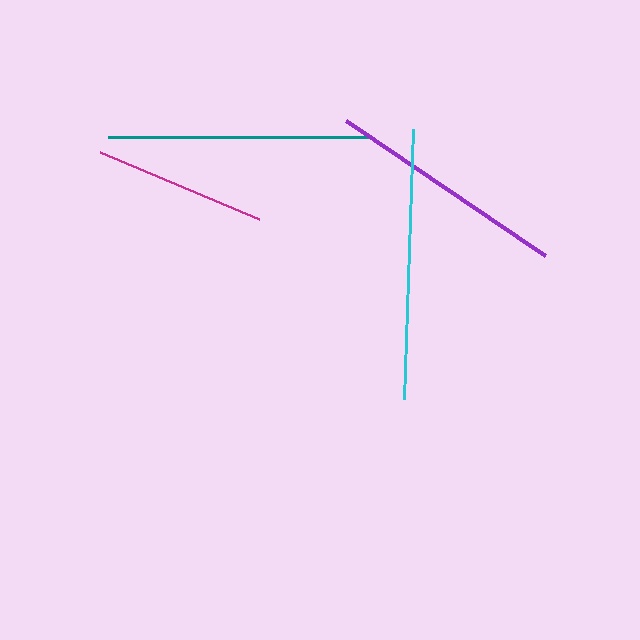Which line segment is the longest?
The cyan line is the longest at approximately 270 pixels.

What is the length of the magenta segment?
The magenta segment is approximately 172 pixels long.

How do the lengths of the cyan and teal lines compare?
The cyan and teal lines are approximately the same length.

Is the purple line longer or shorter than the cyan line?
The cyan line is longer than the purple line.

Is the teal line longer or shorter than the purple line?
The teal line is longer than the purple line.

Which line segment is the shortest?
The magenta line is the shortest at approximately 172 pixels.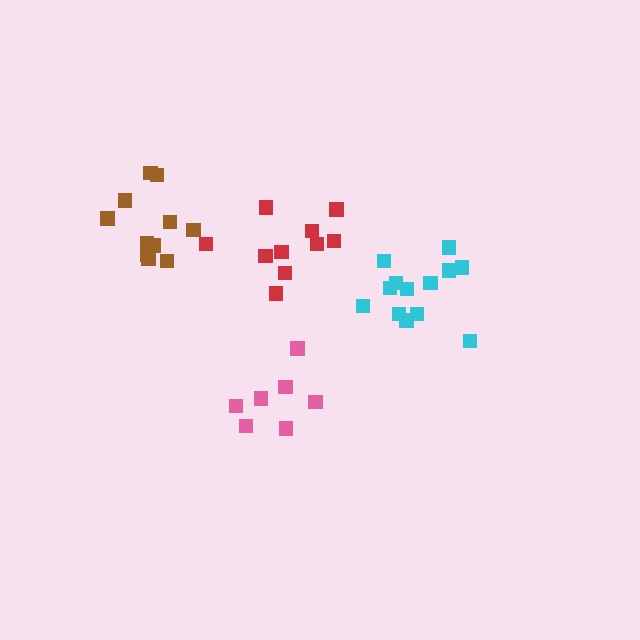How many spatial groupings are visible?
There are 4 spatial groupings.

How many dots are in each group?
Group 1: 7 dots, Group 2: 13 dots, Group 3: 11 dots, Group 4: 10 dots (41 total).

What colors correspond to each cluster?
The clusters are colored: pink, cyan, brown, red.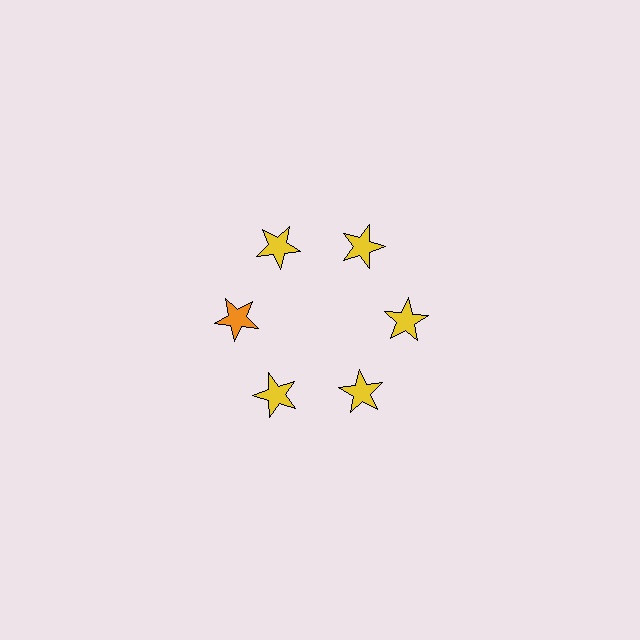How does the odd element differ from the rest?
It has a different color: orange instead of yellow.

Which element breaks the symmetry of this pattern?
The orange star at roughly the 9 o'clock position breaks the symmetry. All other shapes are yellow stars.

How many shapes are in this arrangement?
There are 6 shapes arranged in a ring pattern.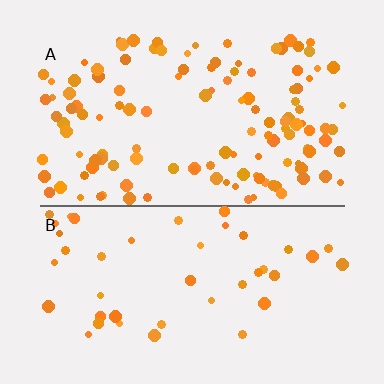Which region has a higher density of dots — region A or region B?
A (the top).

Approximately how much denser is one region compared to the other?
Approximately 2.8× — region A over region B.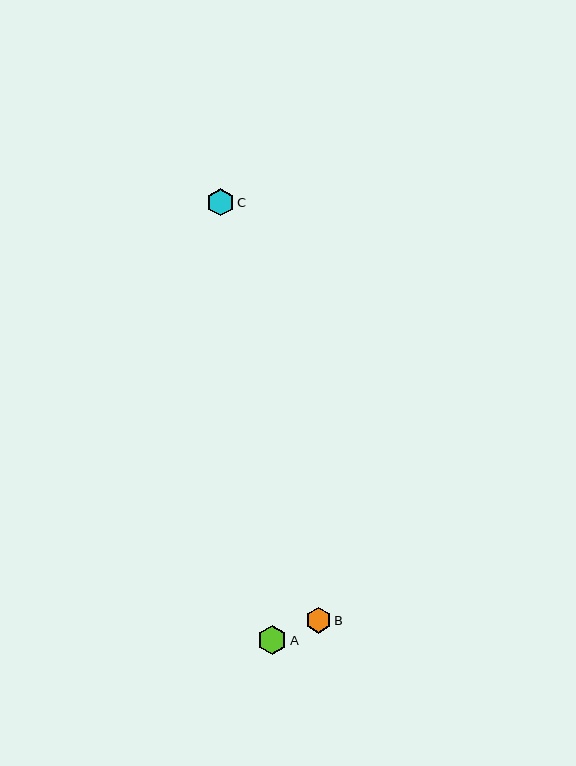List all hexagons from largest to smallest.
From largest to smallest: A, C, B.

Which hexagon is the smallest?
Hexagon B is the smallest with a size of approximately 26 pixels.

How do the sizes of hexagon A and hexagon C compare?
Hexagon A and hexagon C are approximately the same size.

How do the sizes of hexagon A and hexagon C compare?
Hexagon A and hexagon C are approximately the same size.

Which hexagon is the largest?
Hexagon A is the largest with a size of approximately 28 pixels.